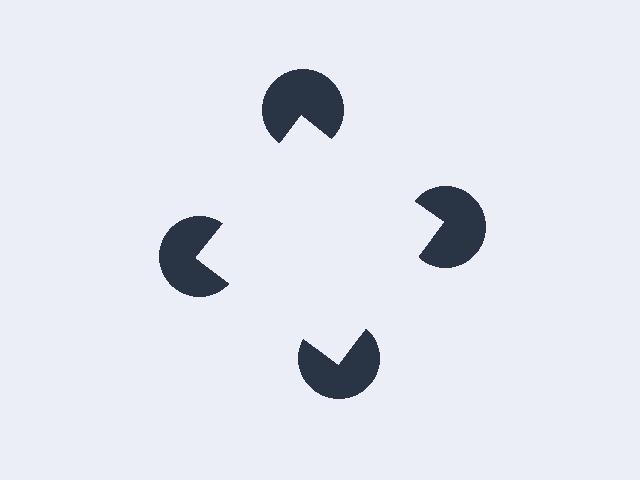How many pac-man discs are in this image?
There are 4 — one at each vertex of the illusory square.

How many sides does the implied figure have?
4 sides.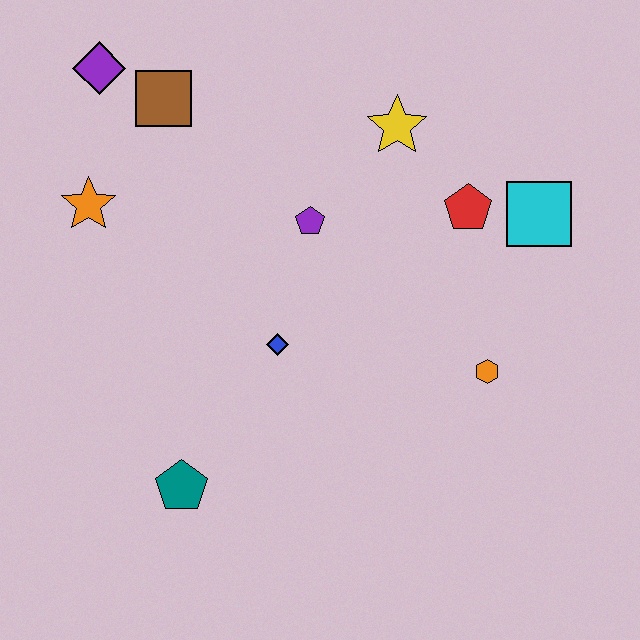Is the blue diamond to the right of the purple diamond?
Yes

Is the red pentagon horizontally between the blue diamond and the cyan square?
Yes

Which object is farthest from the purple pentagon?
The teal pentagon is farthest from the purple pentagon.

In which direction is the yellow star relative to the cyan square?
The yellow star is to the left of the cyan square.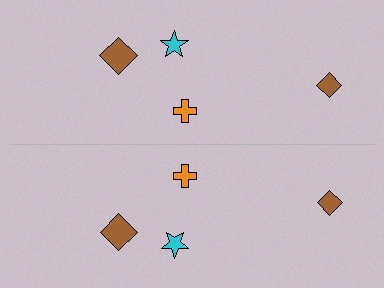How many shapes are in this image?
There are 8 shapes in this image.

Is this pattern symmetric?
Yes, this pattern has bilateral (reflection) symmetry.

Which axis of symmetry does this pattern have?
The pattern has a horizontal axis of symmetry running through the center of the image.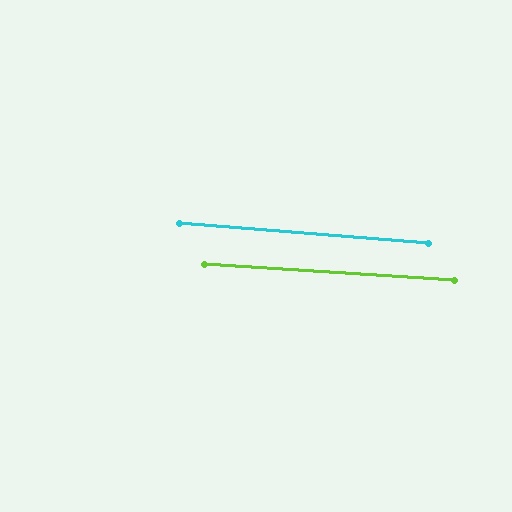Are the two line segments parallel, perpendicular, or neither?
Parallel — their directions differ by only 1.1°.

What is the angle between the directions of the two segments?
Approximately 1 degree.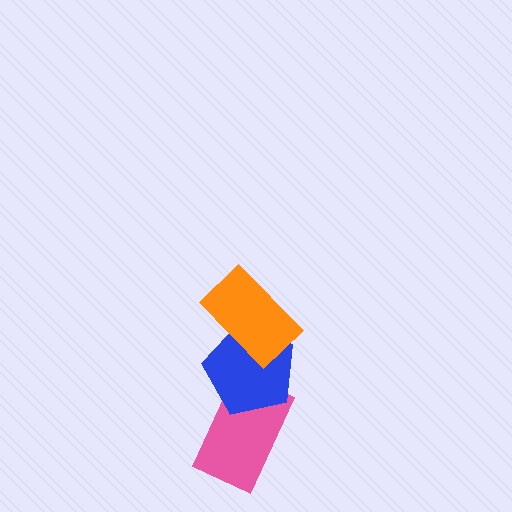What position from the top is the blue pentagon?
The blue pentagon is 2nd from the top.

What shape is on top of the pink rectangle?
The blue pentagon is on top of the pink rectangle.